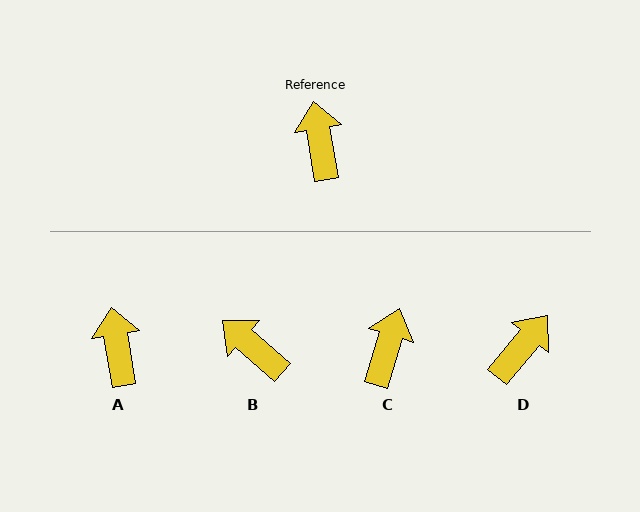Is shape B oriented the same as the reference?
No, it is off by about 39 degrees.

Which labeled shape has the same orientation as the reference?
A.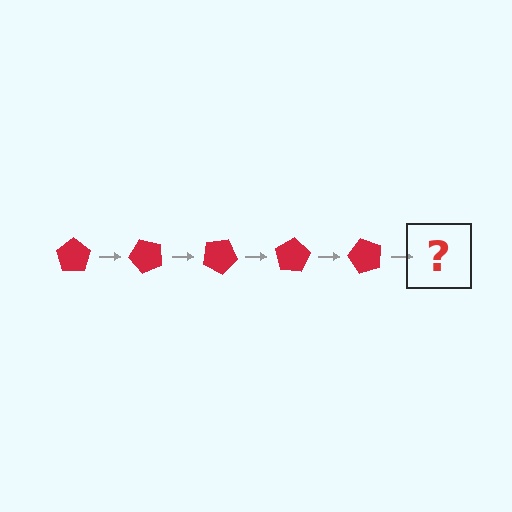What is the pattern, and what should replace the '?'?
The pattern is that the pentagon rotates 50 degrees each step. The '?' should be a red pentagon rotated 250 degrees.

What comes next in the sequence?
The next element should be a red pentagon rotated 250 degrees.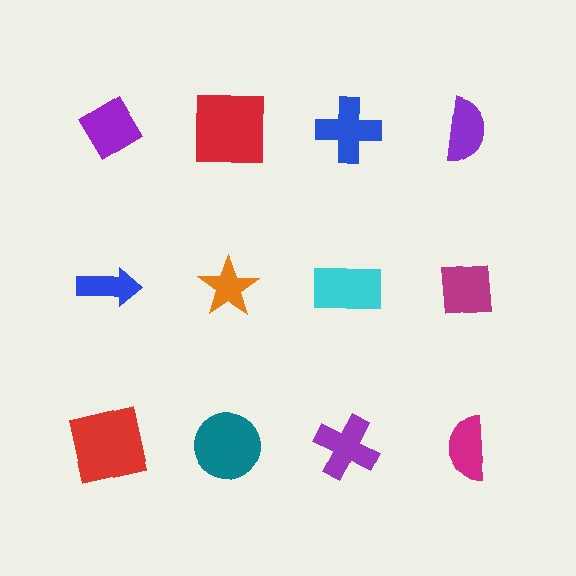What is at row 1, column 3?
A blue cross.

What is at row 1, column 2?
A red square.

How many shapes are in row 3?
4 shapes.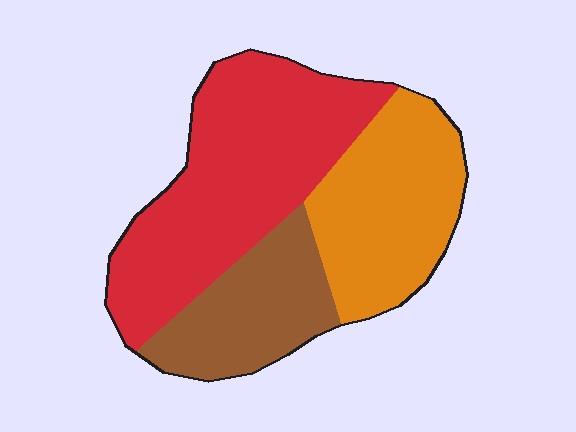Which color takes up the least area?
Brown, at roughly 20%.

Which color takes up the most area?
Red, at roughly 45%.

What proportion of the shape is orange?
Orange takes up between a quarter and a half of the shape.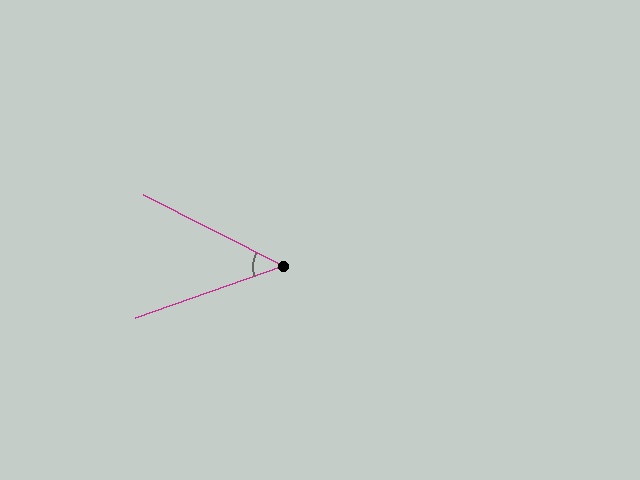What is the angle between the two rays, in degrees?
Approximately 46 degrees.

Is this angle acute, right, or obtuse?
It is acute.